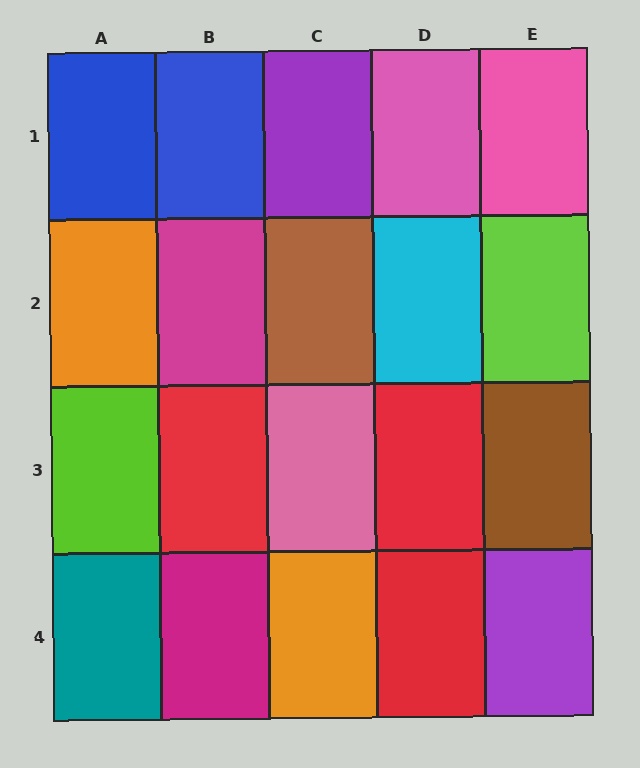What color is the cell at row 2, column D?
Cyan.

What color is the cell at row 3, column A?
Lime.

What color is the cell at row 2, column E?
Lime.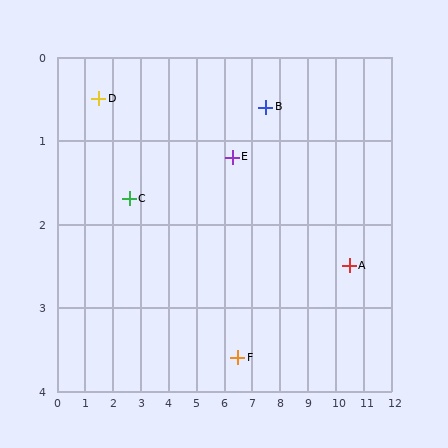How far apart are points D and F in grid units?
Points D and F are about 5.9 grid units apart.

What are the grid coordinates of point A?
Point A is at approximately (10.5, 2.5).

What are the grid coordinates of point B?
Point B is at approximately (7.5, 0.6).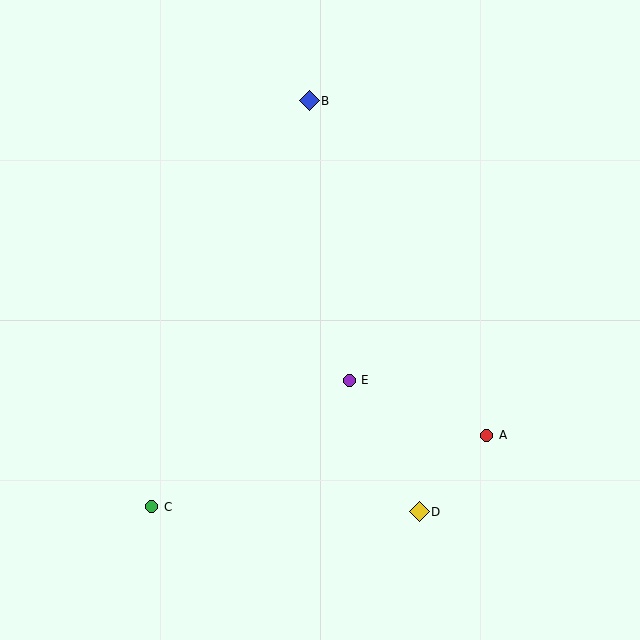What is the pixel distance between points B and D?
The distance between B and D is 425 pixels.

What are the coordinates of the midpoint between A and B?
The midpoint between A and B is at (398, 268).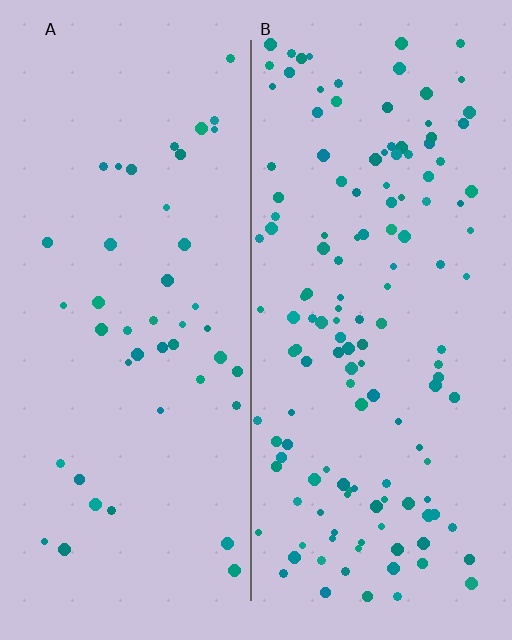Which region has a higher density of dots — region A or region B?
B (the right).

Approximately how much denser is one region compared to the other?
Approximately 3.1× — region B over region A.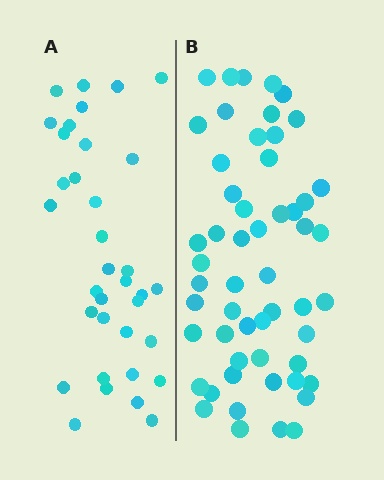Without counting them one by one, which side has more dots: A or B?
Region B (the right region) has more dots.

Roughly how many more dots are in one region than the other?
Region B has approximately 20 more dots than region A.